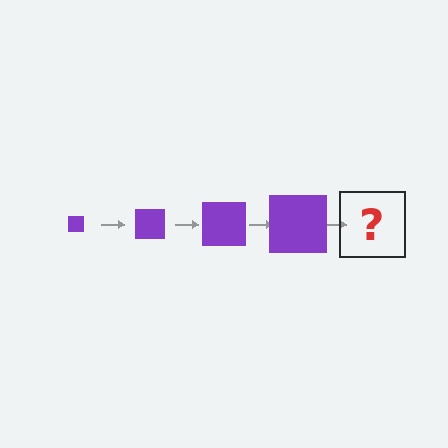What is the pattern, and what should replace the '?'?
The pattern is that the square gets progressively larger each step. The '?' should be a purple square, larger than the previous one.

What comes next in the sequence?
The next element should be a purple square, larger than the previous one.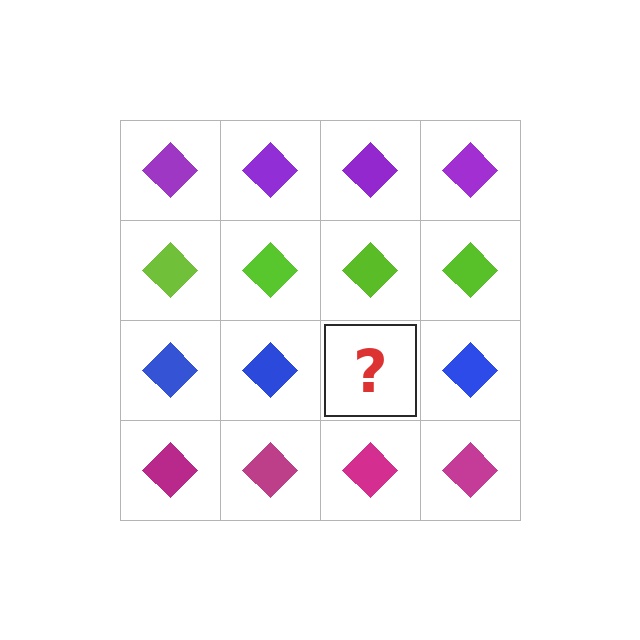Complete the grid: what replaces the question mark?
The question mark should be replaced with a blue diamond.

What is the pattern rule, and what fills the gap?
The rule is that each row has a consistent color. The gap should be filled with a blue diamond.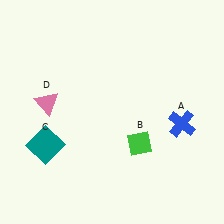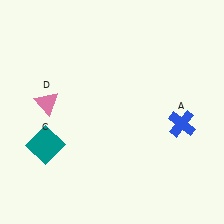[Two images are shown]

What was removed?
The green diamond (B) was removed in Image 2.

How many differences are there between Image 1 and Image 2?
There is 1 difference between the two images.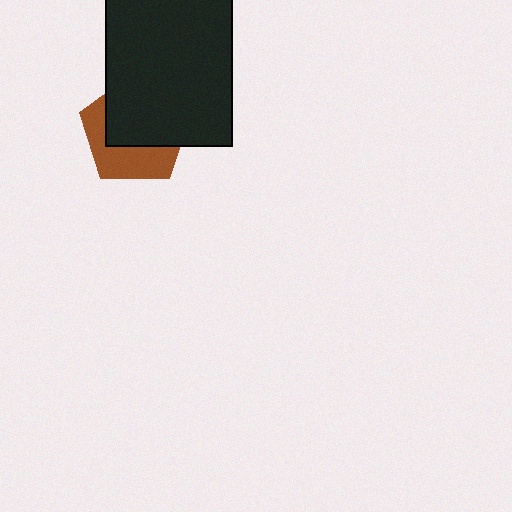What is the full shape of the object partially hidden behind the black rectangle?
The partially hidden object is a brown pentagon.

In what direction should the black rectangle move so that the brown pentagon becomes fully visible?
The black rectangle should move toward the upper-right. That is the shortest direction to clear the overlap and leave the brown pentagon fully visible.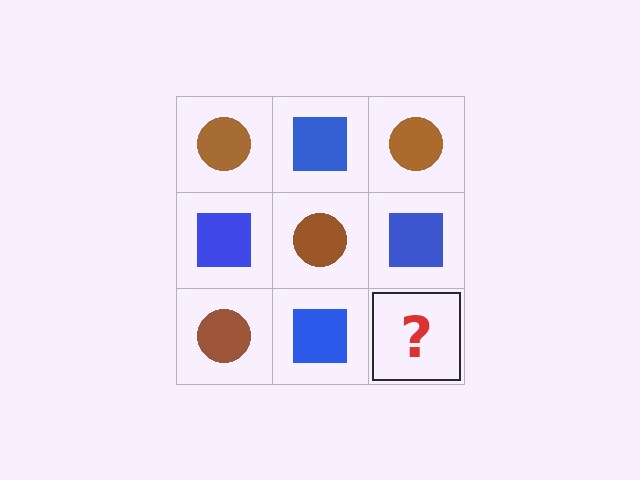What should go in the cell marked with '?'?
The missing cell should contain a brown circle.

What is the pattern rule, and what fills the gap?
The rule is that it alternates brown circle and blue square in a checkerboard pattern. The gap should be filled with a brown circle.